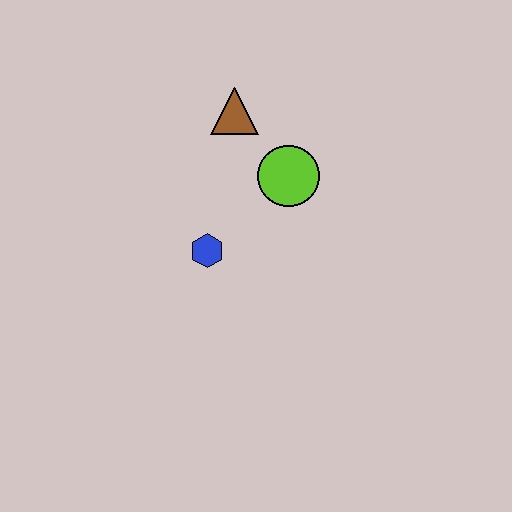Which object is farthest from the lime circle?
The blue hexagon is farthest from the lime circle.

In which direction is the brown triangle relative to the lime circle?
The brown triangle is above the lime circle.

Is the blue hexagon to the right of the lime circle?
No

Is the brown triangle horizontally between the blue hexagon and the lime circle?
Yes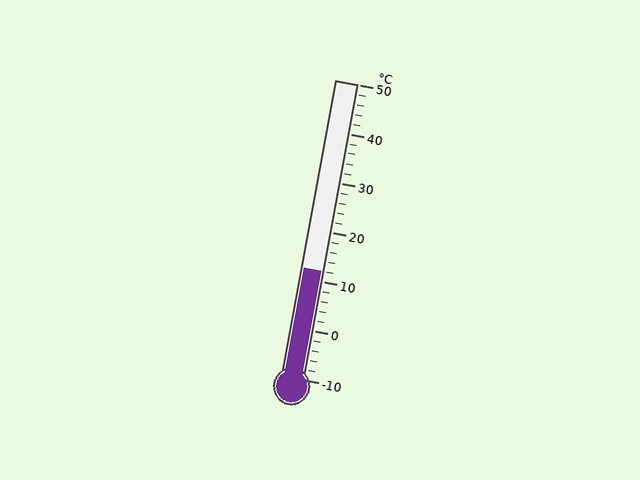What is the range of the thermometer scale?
The thermometer scale ranges from -10°C to 50°C.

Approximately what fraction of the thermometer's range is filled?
The thermometer is filled to approximately 35% of its range.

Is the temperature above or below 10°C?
The temperature is above 10°C.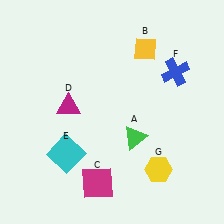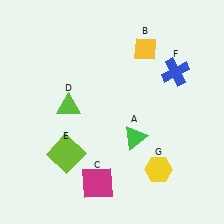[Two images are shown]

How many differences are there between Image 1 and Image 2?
There are 2 differences between the two images.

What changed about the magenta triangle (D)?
In Image 1, D is magenta. In Image 2, it changed to lime.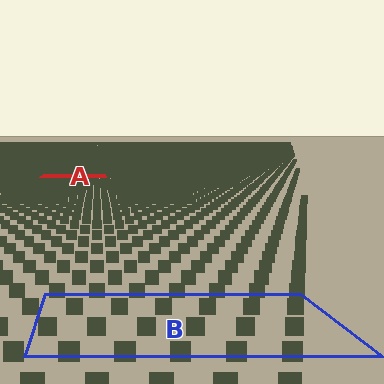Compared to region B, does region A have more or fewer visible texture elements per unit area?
Region A has more texture elements per unit area — they are packed more densely because it is farther away.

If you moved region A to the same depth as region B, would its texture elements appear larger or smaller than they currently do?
They would appear larger. At a closer depth, the same texture elements are projected at a bigger on-screen size.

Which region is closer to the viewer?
Region B is closer. The texture elements there are larger and more spread out.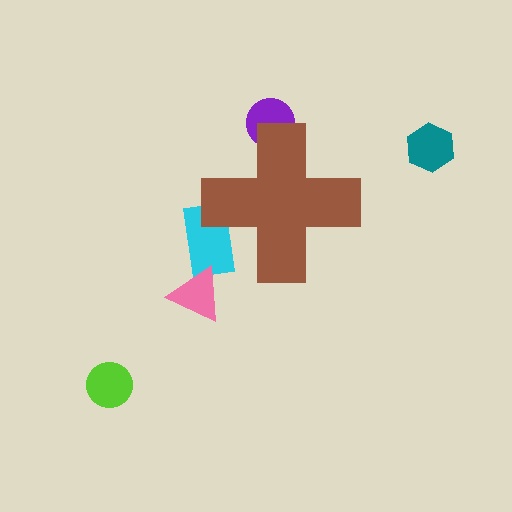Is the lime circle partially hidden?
No, the lime circle is fully visible.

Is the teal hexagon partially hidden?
No, the teal hexagon is fully visible.